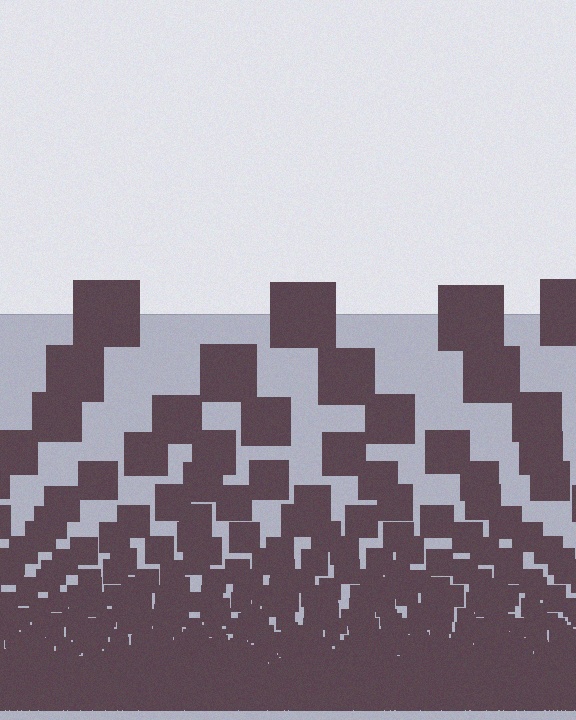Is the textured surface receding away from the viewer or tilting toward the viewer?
The surface appears to tilt toward the viewer. Texture elements get larger and sparser toward the top.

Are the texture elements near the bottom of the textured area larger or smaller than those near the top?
Smaller. The gradient is inverted — elements near the bottom are smaller and denser.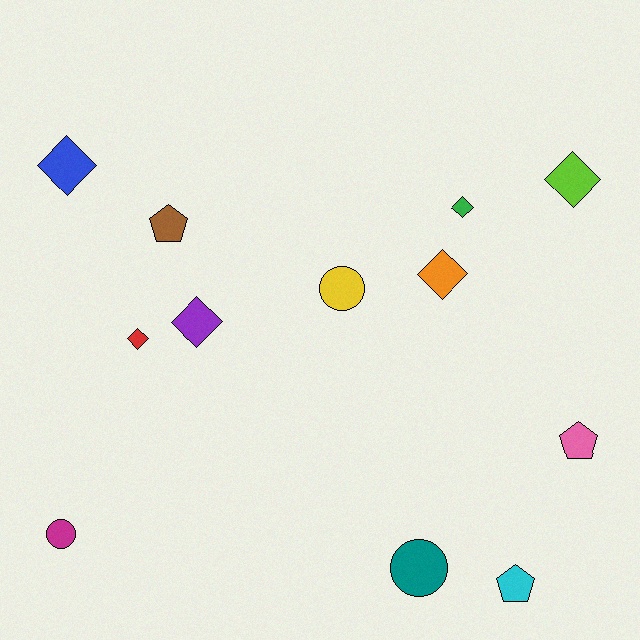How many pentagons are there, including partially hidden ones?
There are 3 pentagons.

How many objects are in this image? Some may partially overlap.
There are 12 objects.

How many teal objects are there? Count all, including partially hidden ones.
There is 1 teal object.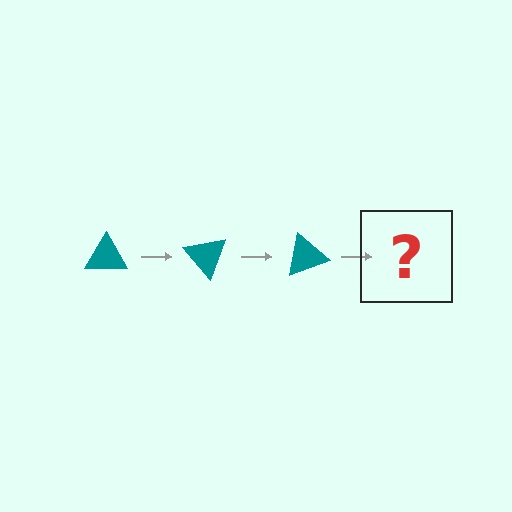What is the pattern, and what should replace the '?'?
The pattern is that the triangle rotates 50 degrees each step. The '?' should be a teal triangle rotated 150 degrees.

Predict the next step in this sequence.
The next step is a teal triangle rotated 150 degrees.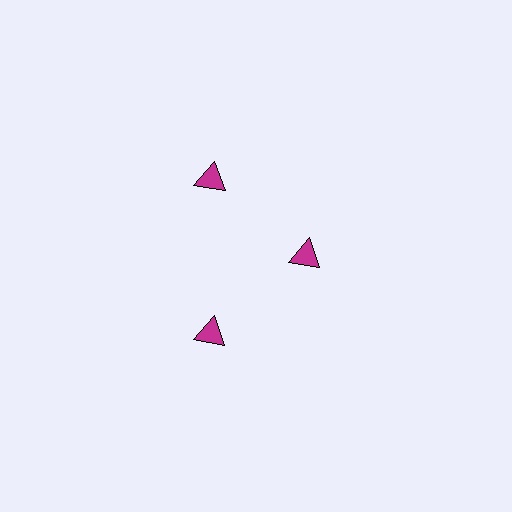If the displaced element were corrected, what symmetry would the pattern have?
It would have 3-fold rotational symmetry — the pattern would map onto itself every 120 degrees.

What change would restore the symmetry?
The symmetry would be restored by moving it outward, back onto the ring so that all 3 triangles sit at equal angles and equal distance from the center.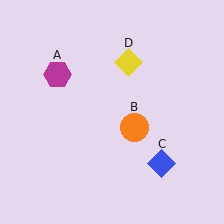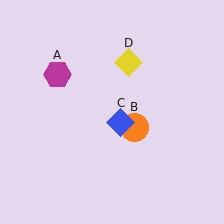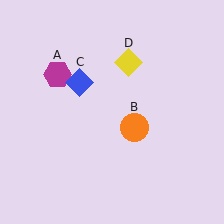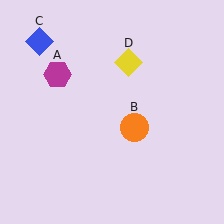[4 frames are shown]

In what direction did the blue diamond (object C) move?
The blue diamond (object C) moved up and to the left.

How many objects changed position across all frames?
1 object changed position: blue diamond (object C).